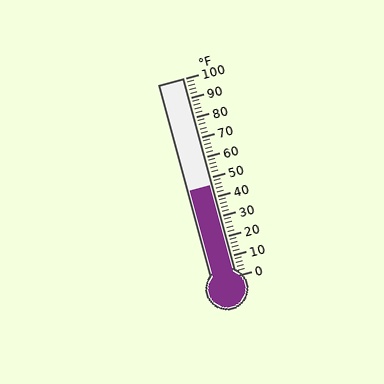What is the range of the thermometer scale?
The thermometer scale ranges from 0°F to 100°F.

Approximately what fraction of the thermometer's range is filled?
The thermometer is filled to approximately 45% of its range.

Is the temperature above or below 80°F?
The temperature is below 80°F.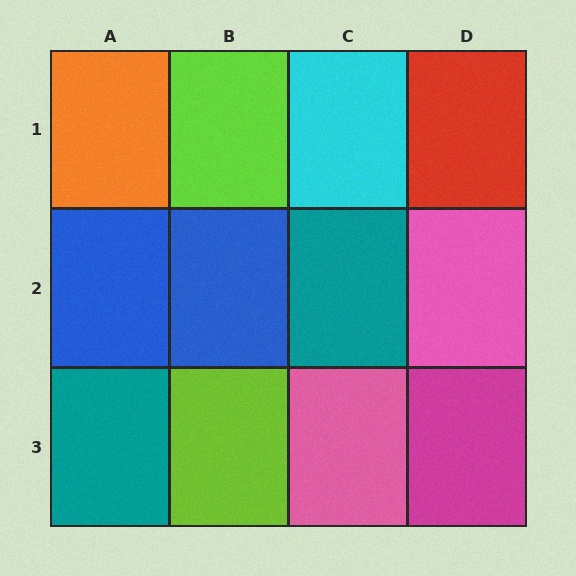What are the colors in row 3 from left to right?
Teal, lime, pink, magenta.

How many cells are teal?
2 cells are teal.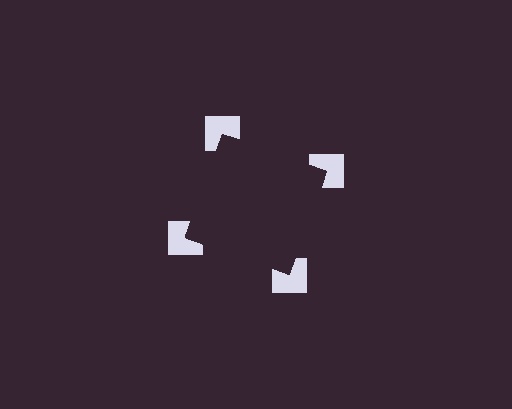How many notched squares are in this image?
There are 4 — one at each vertex of the illusory square.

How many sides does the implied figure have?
4 sides.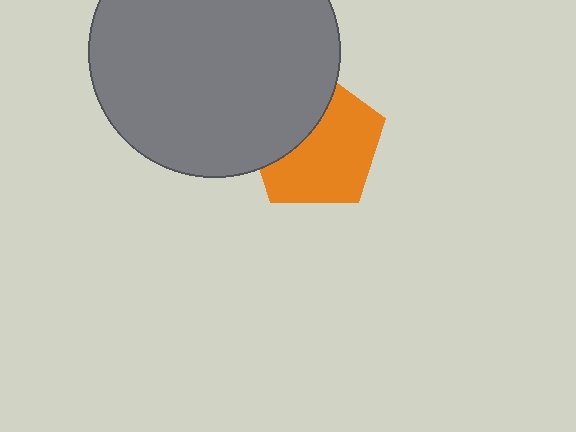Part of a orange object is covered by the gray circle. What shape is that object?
It is a pentagon.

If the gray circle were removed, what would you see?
You would see the complete orange pentagon.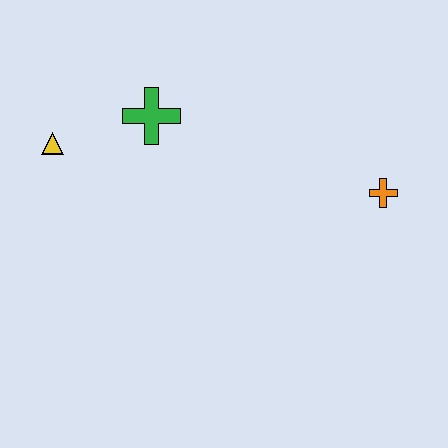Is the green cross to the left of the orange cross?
Yes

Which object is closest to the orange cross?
The green cross is closest to the orange cross.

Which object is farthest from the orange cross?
The yellow triangle is farthest from the orange cross.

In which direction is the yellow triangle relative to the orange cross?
The yellow triangle is to the left of the orange cross.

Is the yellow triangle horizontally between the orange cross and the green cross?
No